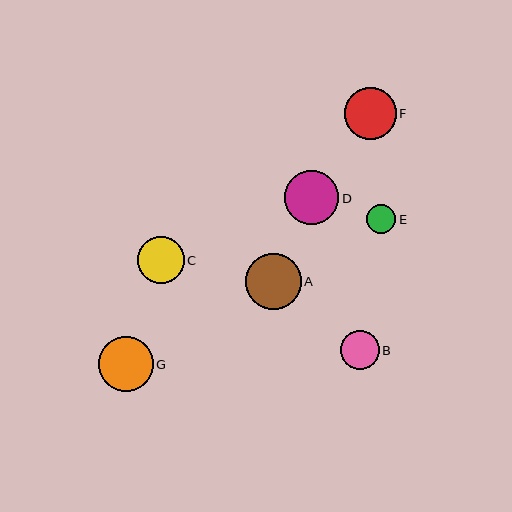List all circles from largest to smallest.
From largest to smallest: A, G, D, F, C, B, E.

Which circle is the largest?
Circle A is the largest with a size of approximately 56 pixels.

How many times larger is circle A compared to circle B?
Circle A is approximately 1.4 times the size of circle B.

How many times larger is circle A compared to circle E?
Circle A is approximately 1.9 times the size of circle E.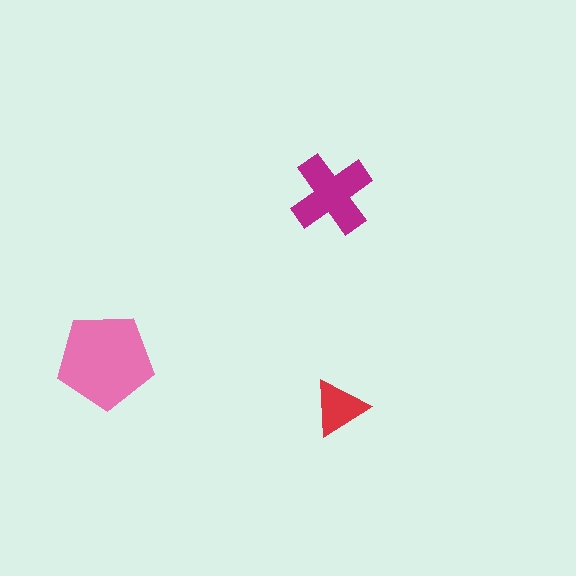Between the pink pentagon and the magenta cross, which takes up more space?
The pink pentagon.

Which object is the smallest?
The red triangle.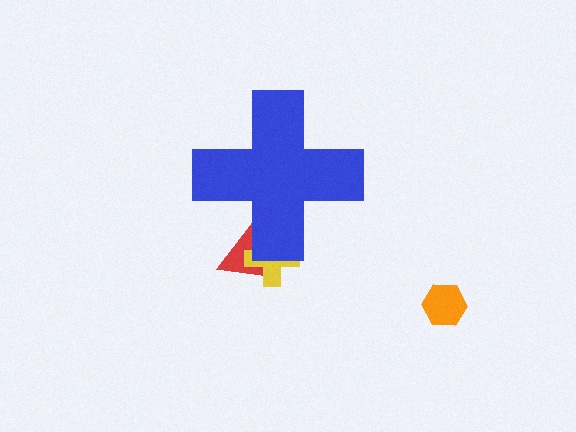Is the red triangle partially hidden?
Yes, the red triangle is partially hidden behind the blue cross.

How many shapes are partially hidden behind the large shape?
2 shapes are partially hidden.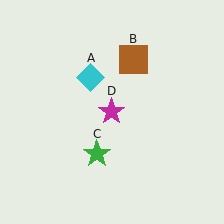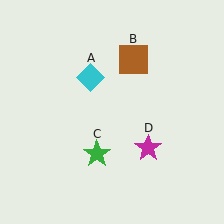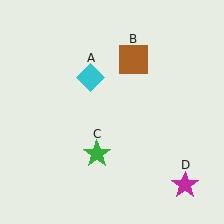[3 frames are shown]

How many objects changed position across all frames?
1 object changed position: magenta star (object D).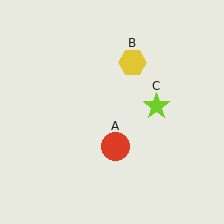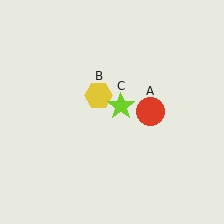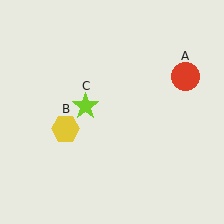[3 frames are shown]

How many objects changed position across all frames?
3 objects changed position: red circle (object A), yellow hexagon (object B), lime star (object C).